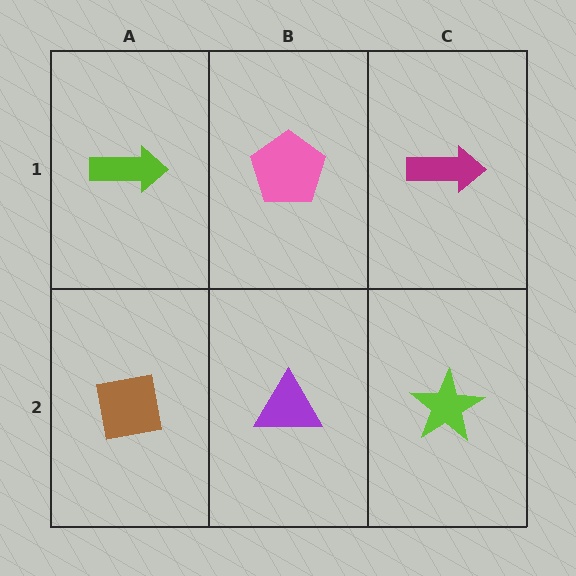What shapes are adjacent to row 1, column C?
A lime star (row 2, column C), a pink pentagon (row 1, column B).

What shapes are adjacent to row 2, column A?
A lime arrow (row 1, column A), a purple triangle (row 2, column B).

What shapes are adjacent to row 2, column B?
A pink pentagon (row 1, column B), a brown square (row 2, column A), a lime star (row 2, column C).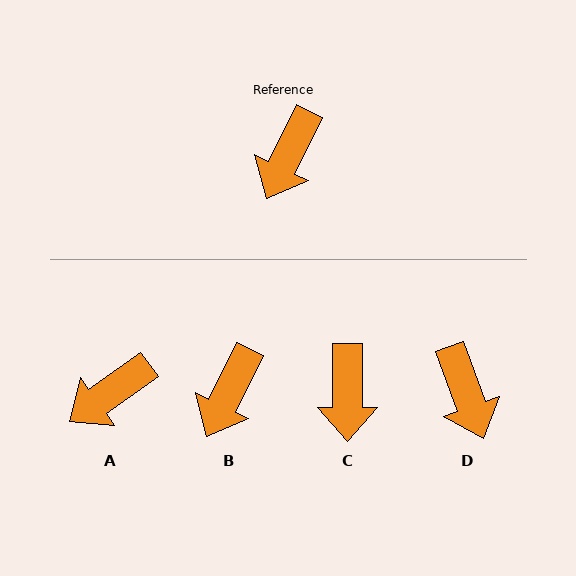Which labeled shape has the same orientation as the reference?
B.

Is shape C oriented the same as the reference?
No, it is off by about 26 degrees.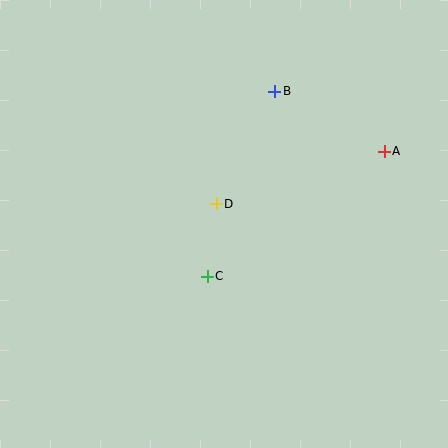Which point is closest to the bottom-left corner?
Point C is closest to the bottom-left corner.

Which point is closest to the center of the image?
Point D at (216, 204) is closest to the center.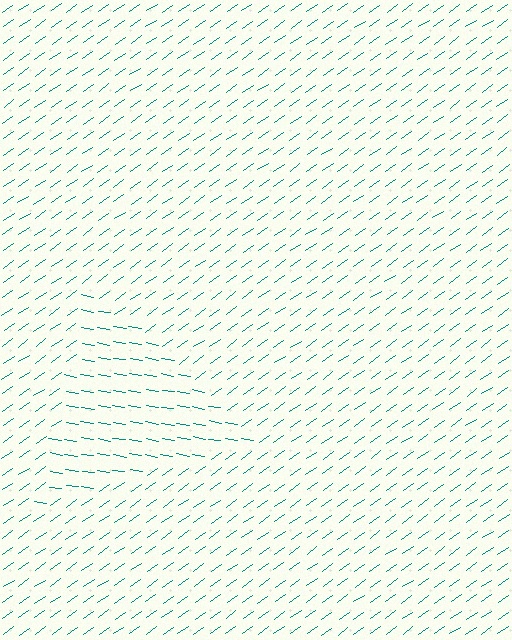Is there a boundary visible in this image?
Yes, there is a texture boundary formed by a change in line orientation.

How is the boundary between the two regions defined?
The boundary is defined purely by a change in line orientation (approximately 45 degrees difference). All lines are the same color and thickness.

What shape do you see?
I see a triangle.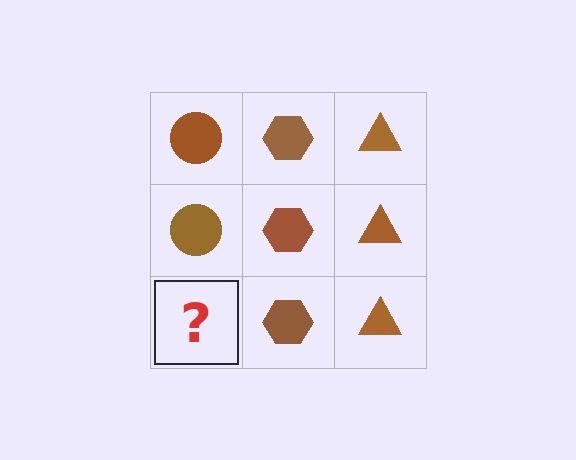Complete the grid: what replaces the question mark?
The question mark should be replaced with a brown circle.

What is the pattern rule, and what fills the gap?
The rule is that each column has a consistent shape. The gap should be filled with a brown circle.